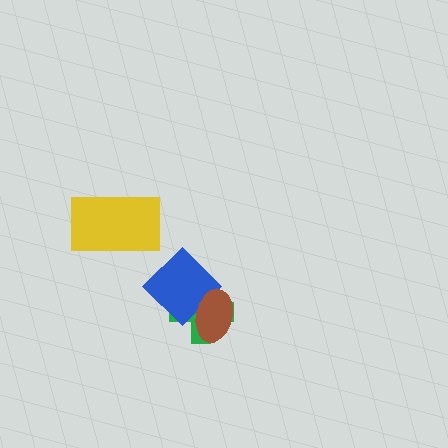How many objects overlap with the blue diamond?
2 objects overlap with the blue diamond.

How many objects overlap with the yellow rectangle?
0 objects overlap with the yellow rectangle.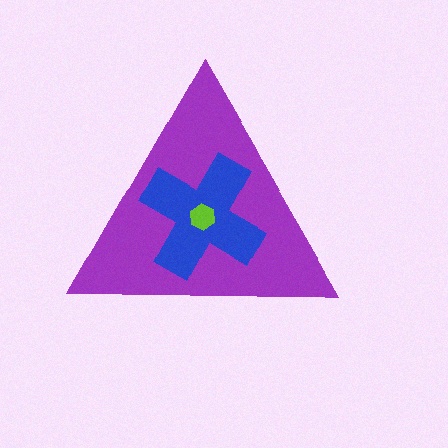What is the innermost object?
The lime hexagon.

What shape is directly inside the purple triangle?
The blue cross.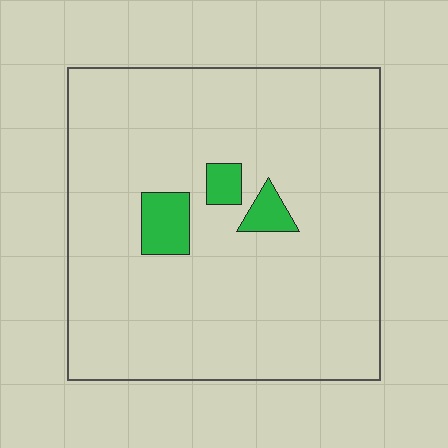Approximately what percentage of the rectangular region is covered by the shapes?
Approximately 5%.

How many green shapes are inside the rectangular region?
3.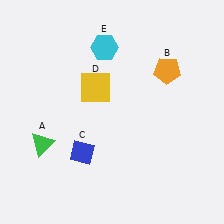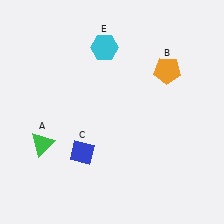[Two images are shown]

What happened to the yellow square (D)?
The yellow square (D) was removed in Image 2. It was in the top-left area of Image 1.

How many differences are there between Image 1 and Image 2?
There is 1 difference between the two images.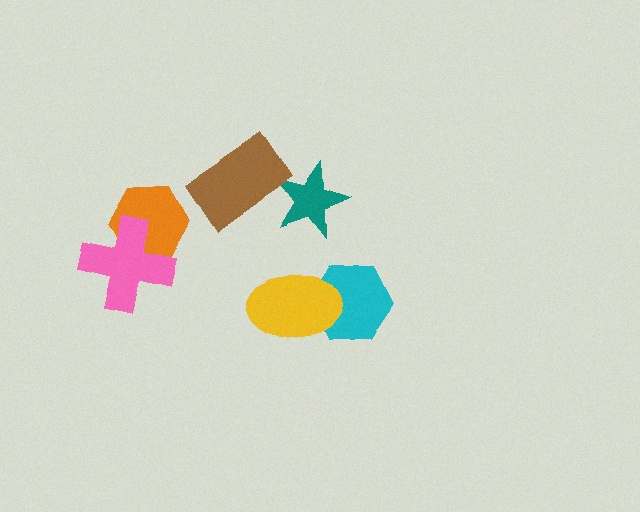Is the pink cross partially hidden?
No, no other shape covers it.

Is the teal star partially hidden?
Yes, it is partially covered by another shape.